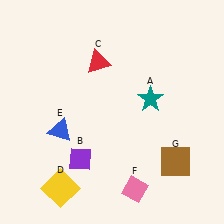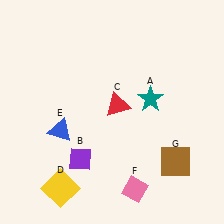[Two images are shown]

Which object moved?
The red triangle (C) moved down.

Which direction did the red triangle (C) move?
The red triangle (C) moved down.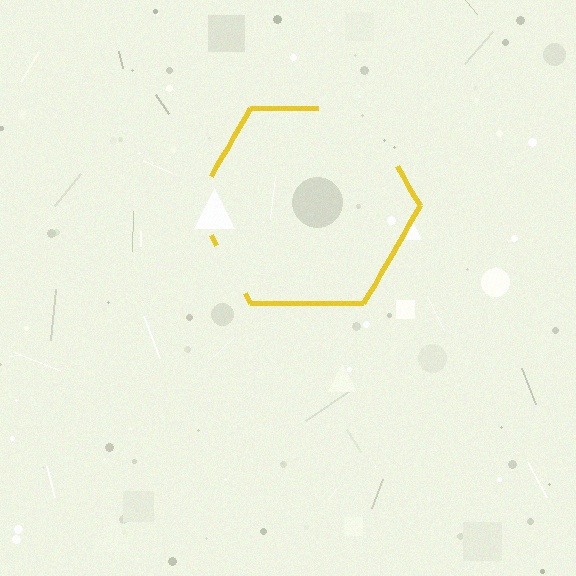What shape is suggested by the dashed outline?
The dashed outline suggests a hexagon.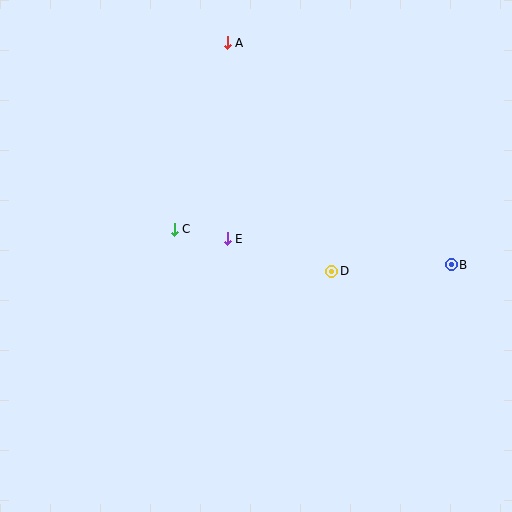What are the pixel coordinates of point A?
Point A is at (227, 43).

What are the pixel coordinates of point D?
Point D is at (332, 271).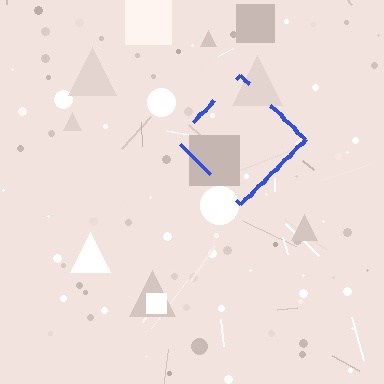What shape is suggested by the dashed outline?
The dashed outline suggests a diamond.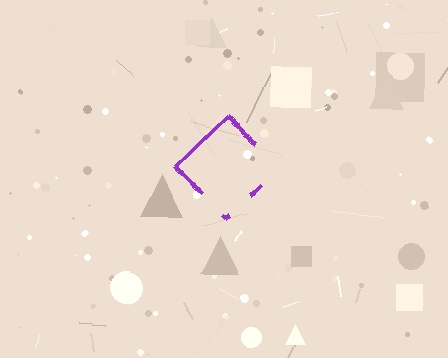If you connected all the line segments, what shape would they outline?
They would outline a diamond.